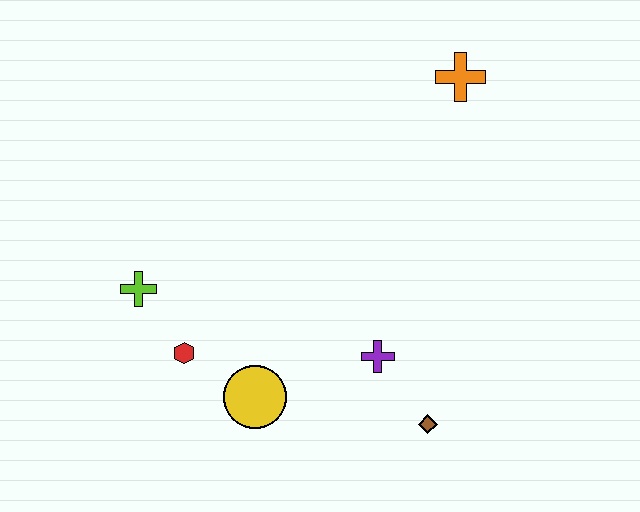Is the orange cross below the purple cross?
No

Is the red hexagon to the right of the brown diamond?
No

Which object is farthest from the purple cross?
The orange cross is farthest from the purple cross.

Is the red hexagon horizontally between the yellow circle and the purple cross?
No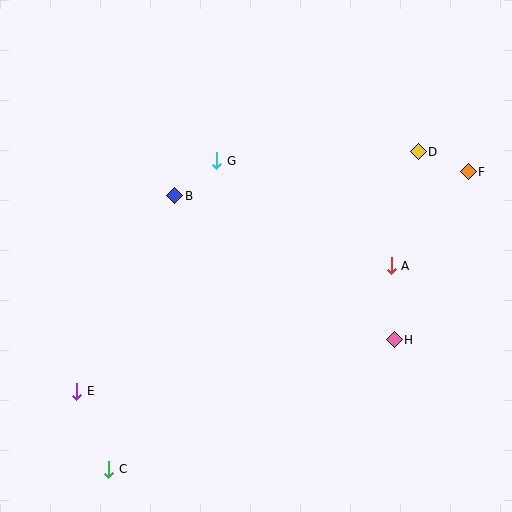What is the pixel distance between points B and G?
The distance between B and G is 55 pixels.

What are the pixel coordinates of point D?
Point D is at (418, 152).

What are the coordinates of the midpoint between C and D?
The midpoint between C and D is at (264, 310).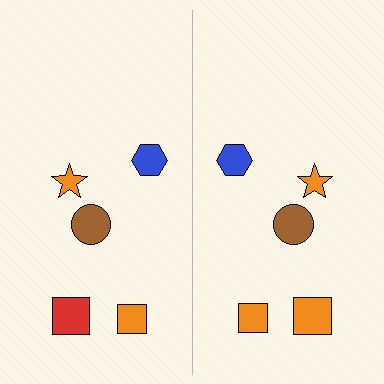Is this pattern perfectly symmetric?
No, the pattern is not perfectly symmetric. The orange square on the right side breaks the symmetry — its mirror counterpart is red.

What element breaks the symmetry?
The orange square on the right side breaks the symmetry — its mirror counterpart is red.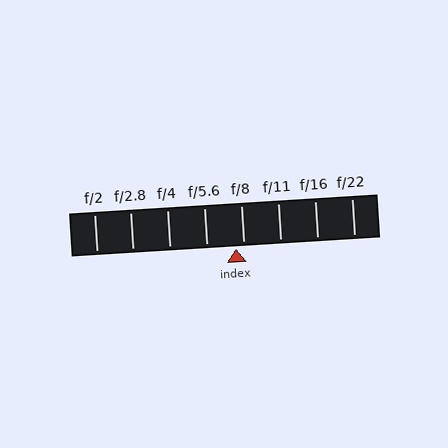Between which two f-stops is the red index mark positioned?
The index mark is between f/5.6 and f/8.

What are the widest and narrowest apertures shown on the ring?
The widest aperture shown is f/2 and the narrowest is f/22.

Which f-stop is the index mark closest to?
The index mark is closest to f/8.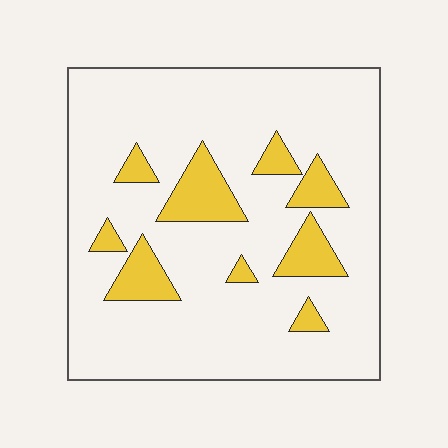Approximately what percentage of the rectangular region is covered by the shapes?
Approximately 15%.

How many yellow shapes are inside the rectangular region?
9.